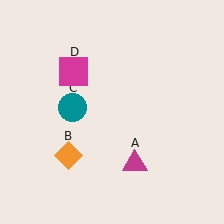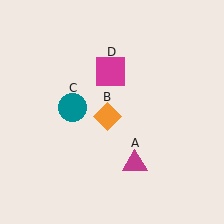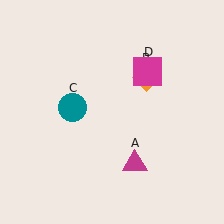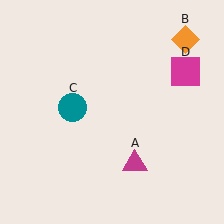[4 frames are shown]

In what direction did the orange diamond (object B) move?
The orange diamond (object B) moved up and to the right.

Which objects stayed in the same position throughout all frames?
Magenta triangle (object A) and teal circle (object C) remained stationary.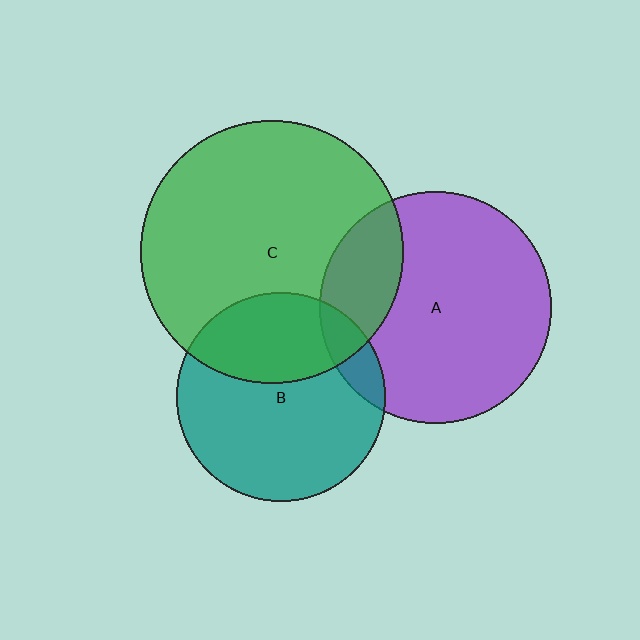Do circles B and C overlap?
Yes.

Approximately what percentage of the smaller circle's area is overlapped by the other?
Approximately 35%.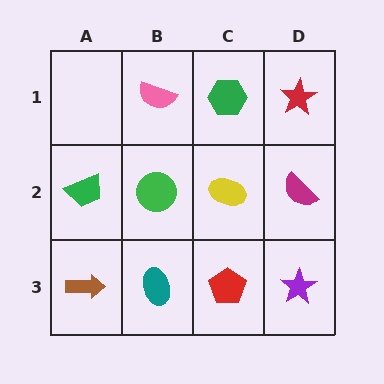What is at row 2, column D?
A magenta semicircle.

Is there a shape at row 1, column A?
No, that cell is empty.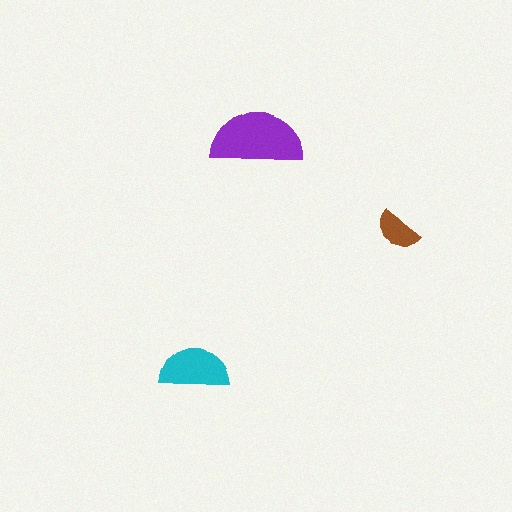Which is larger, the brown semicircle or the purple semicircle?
The purple one.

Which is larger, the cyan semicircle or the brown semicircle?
The cyan one.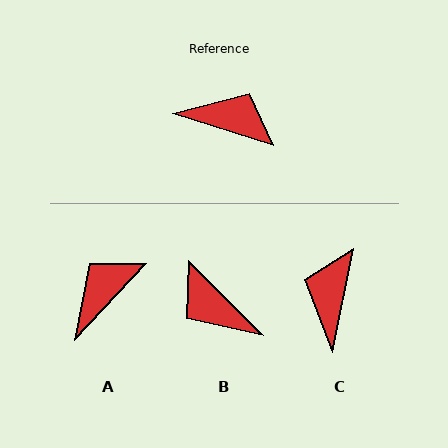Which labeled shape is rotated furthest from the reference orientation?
B, about 153 degrees away.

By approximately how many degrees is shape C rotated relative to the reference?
Approximately 96 degrees counter-clockwise.